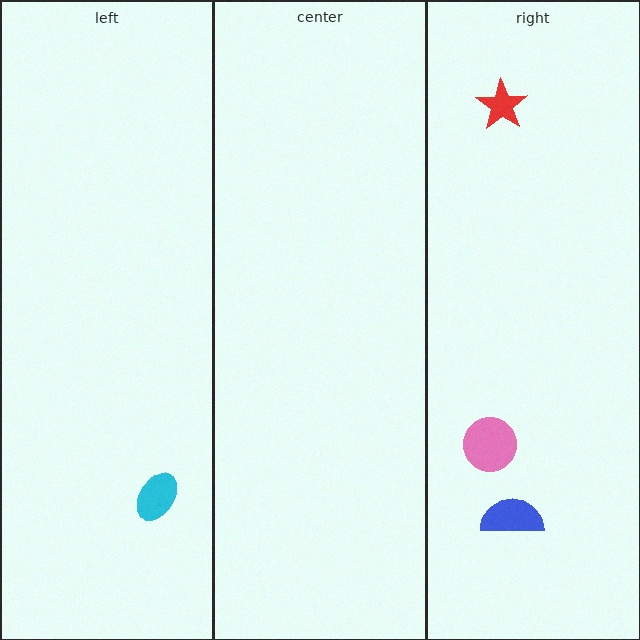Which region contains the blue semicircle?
The right region.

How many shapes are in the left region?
1.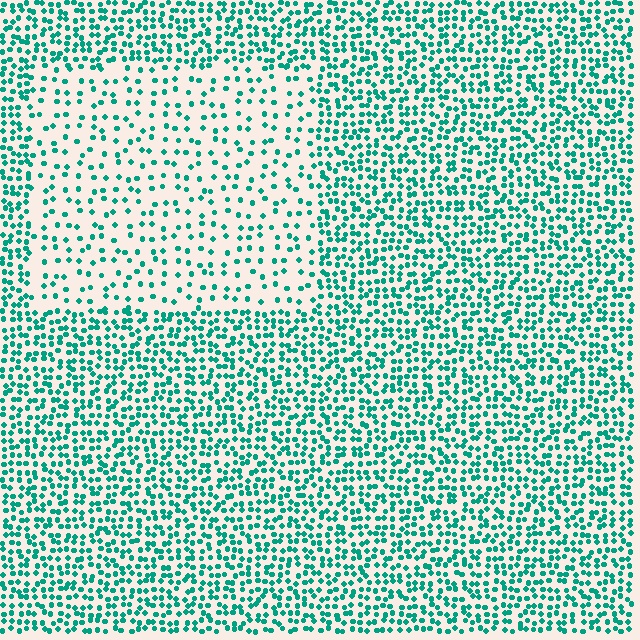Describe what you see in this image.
The image contains small teal elements arranged at two different densities. A rectangle-shaped region is visible where the elements are less densely packed than the surrounding area.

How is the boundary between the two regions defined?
The boundary is defined by a change in element density (approximately 2.4x ratio). All elements are the same color, size, and shape.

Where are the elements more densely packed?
The elements are more densely packed outside the rectangle boundary.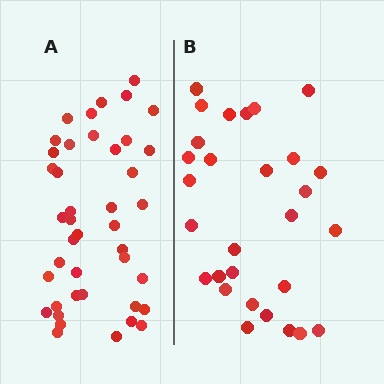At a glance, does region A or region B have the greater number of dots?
Region A (the left region) has more dots.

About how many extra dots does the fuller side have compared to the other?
Region A has approximately 15 more dots than region B.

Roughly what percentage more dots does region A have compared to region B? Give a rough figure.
About 45% more.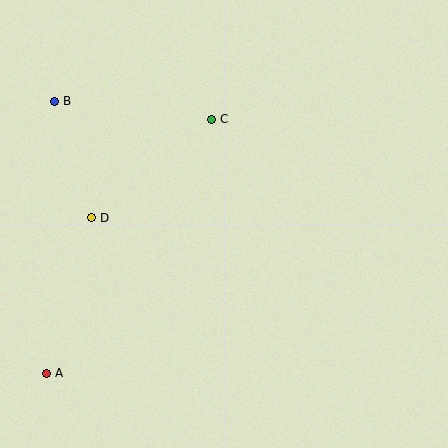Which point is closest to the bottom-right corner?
Point C is closest to the bottom-right corner.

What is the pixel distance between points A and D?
The distance between A and D is 162 pixels.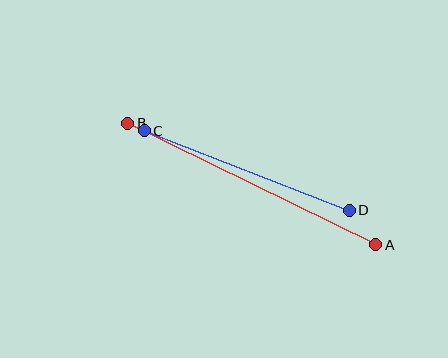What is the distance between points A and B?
The distance is approximately 276 pixels.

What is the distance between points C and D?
The distance is approximately 220 pixels.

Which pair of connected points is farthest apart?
Points A and B are farthest apart.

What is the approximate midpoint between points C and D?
The midpoint is at approximately (247, 171) pixels.